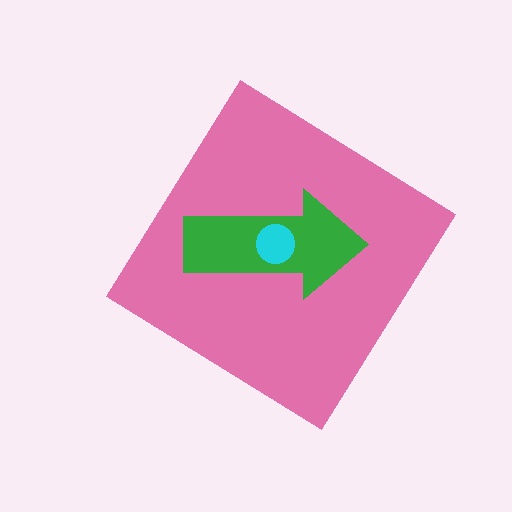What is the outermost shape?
The pink diamond.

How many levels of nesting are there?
3.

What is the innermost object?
The cyan circle.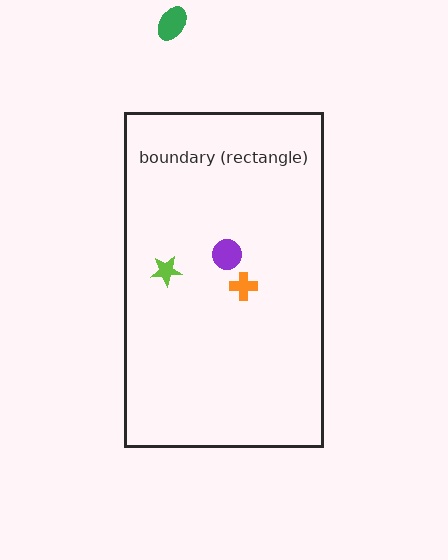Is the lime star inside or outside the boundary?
Inside.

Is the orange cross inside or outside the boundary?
Inside.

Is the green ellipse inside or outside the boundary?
Outside.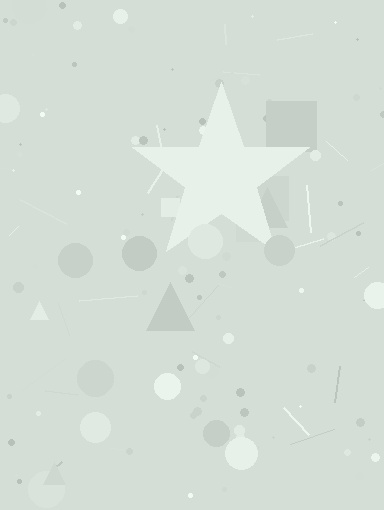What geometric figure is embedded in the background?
A star is embedded in the background.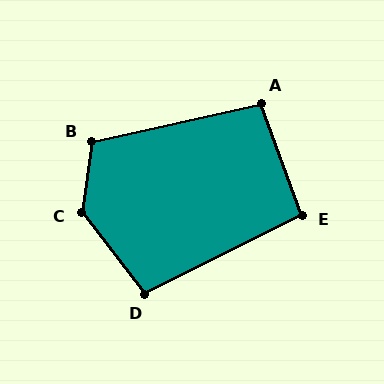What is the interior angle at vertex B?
Approximately 111 degrees (obtuse).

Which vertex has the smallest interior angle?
E, at approximately 97 degrees.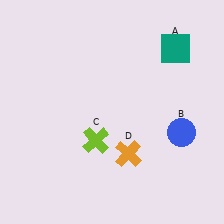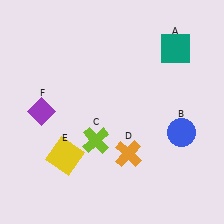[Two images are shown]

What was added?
A yellow square (E), a purple diamond (F) were added in Image 2.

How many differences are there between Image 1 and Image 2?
There are 2 differences between the two images.